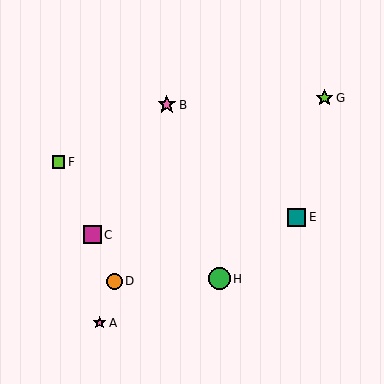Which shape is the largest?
The green circle (labeled H) is the largest.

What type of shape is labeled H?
Shape H is a green circle.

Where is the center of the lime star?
The center of the lime star is at (324, 98).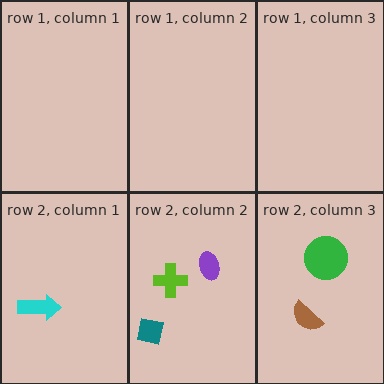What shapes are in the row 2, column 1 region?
The cyan arrow.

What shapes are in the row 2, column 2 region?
The lime cross, the purple ellipse, the teal square.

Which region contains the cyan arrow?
The row 2, column 1 region.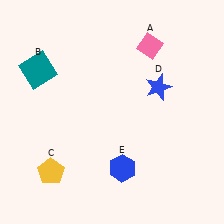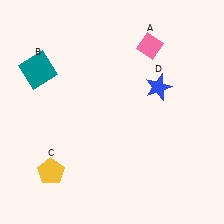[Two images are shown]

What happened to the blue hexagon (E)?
The blue hexagon (E) was removed in Image 2. It was in the bottom-right area of Image 1.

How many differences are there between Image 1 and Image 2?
There is 1 difference between the two images.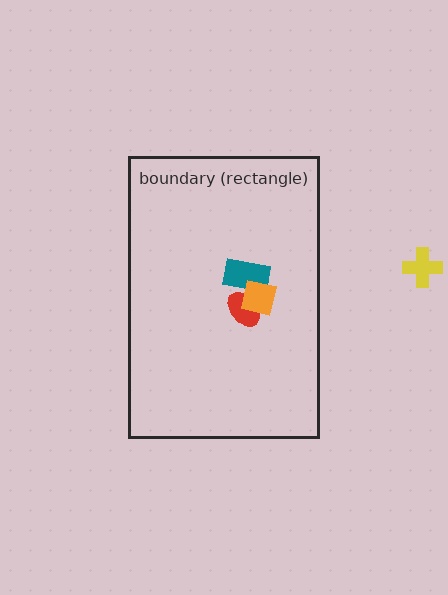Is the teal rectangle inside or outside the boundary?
Inside.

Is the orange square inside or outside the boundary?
Inside.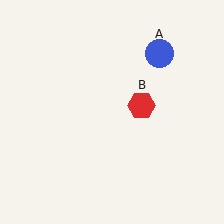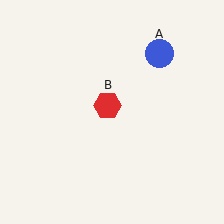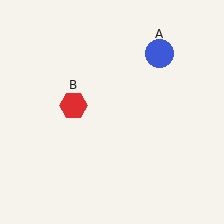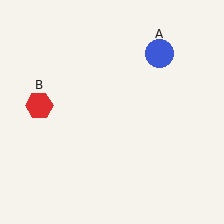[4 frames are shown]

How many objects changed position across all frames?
1 object changed position: red hexagon (object B).